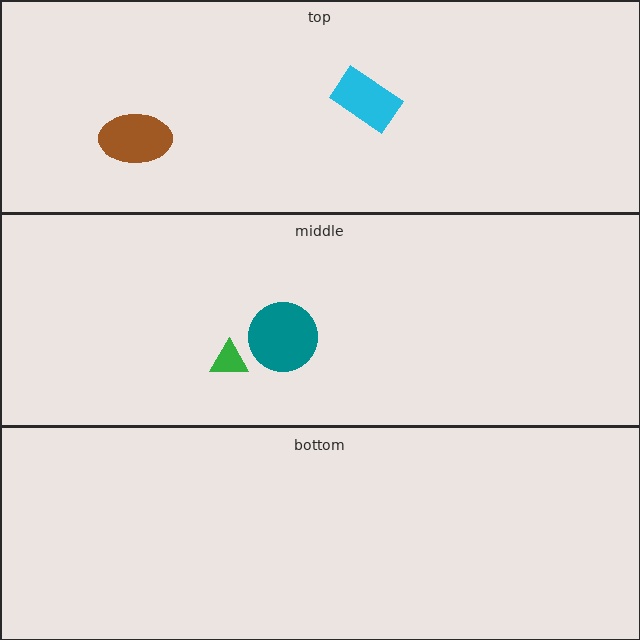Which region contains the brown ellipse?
The top region.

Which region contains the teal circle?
The middle region.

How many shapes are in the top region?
2.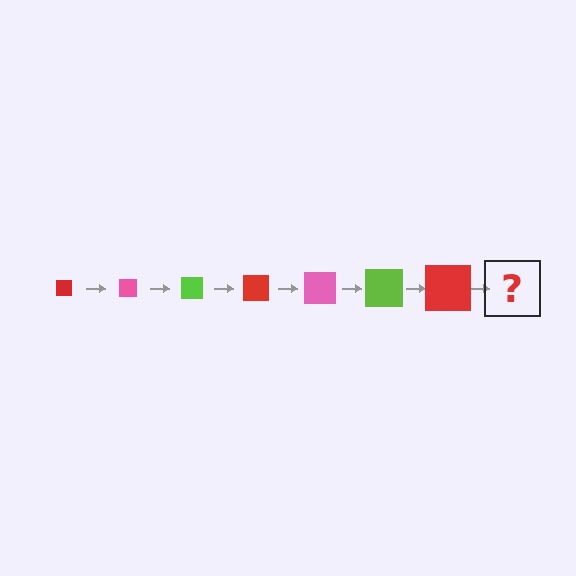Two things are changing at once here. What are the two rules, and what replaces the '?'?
The two rules are that the square grows larger each step and the color cycles through red, pink, and lime. The '?' should be a pink square, larger than the previous one.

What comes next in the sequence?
The next element should be a pink square, larger than the previous one.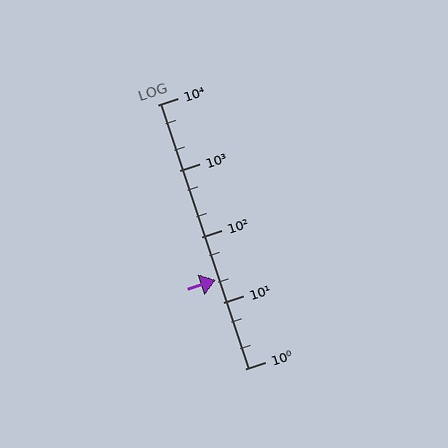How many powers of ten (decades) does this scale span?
The scale spans 4 decades, from 1 to 10000.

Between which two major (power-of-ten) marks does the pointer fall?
The pointer is between 10 and 100.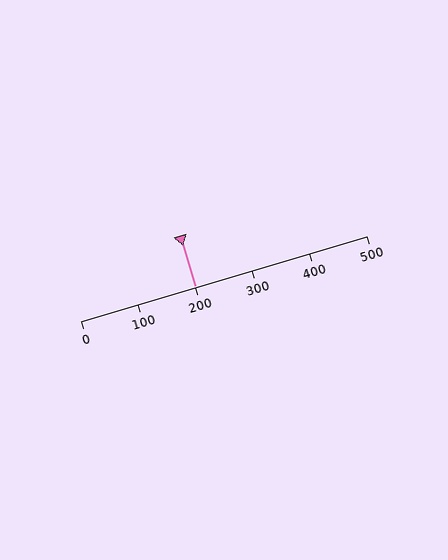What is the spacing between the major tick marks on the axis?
The major ticks are spaced 100 apart.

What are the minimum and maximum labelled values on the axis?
The axis runs from 0 to 500.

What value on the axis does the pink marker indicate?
The marker indicates approximately 200.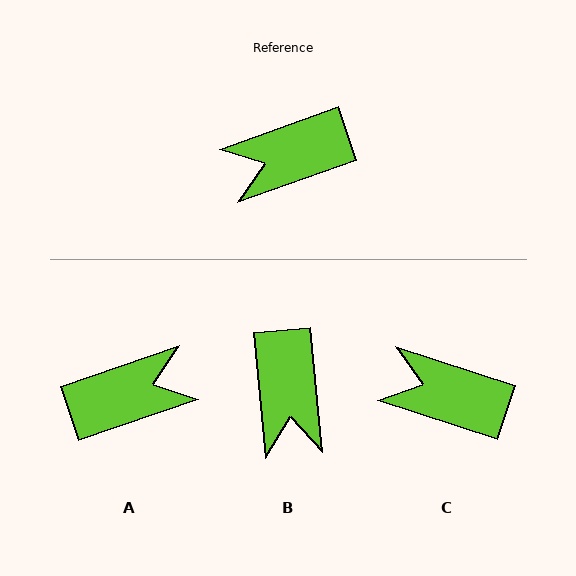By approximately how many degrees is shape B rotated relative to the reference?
Approximately 76 degrees counter-clockwise.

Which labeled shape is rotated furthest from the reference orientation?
A, about 179 degrees away.